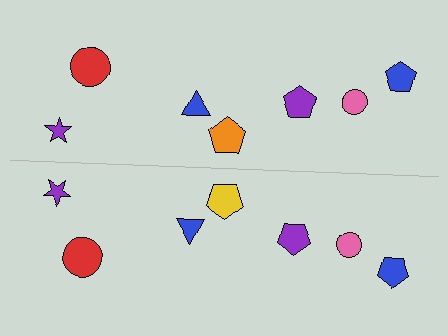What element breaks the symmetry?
The yellow pentagon on the bottom side breaks the symmetry — its mirror counterpart is orange.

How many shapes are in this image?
There are 14 shapes in this image.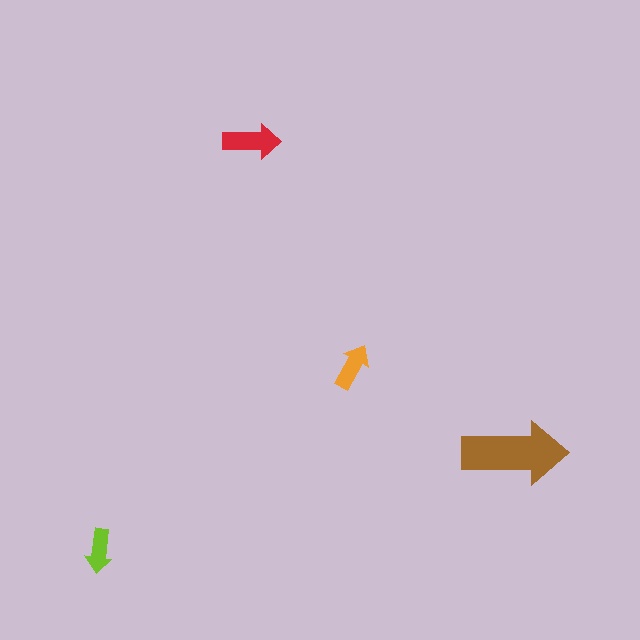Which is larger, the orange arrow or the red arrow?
The red one.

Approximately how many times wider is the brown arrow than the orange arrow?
About 2 times wider.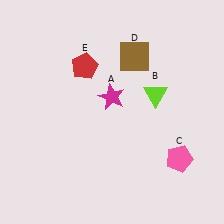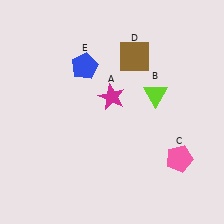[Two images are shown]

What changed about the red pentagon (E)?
In Image 1, E is red. In Image 2, it changed to blue.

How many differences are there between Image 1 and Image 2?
There is 1 difference between the two images.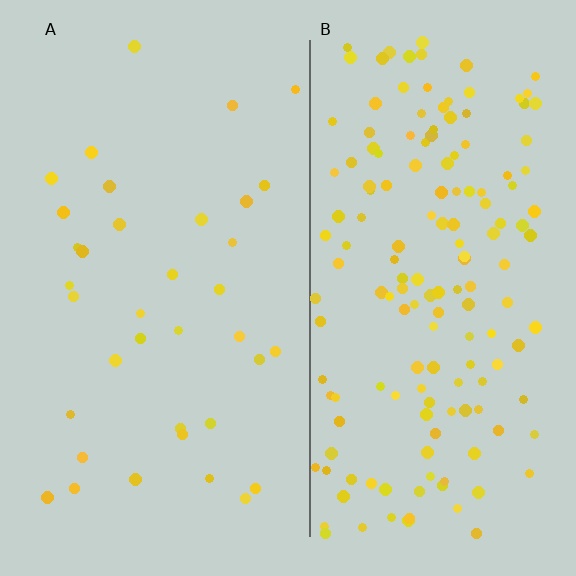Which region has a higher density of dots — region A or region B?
B (the right).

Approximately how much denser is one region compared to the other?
Approximately 4.4× — region B over region A.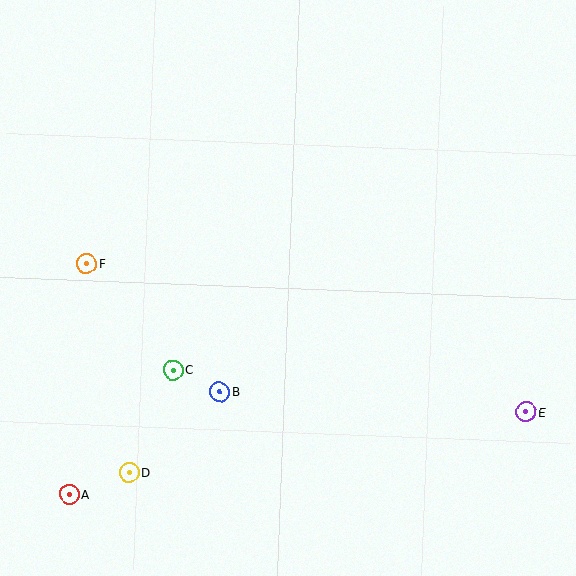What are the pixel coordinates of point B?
Point B is at (220, 392).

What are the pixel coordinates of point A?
Point A is at (69, 494).